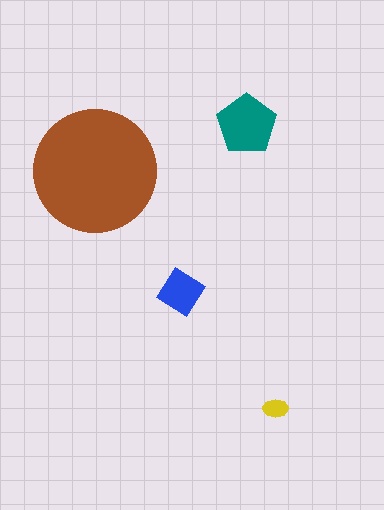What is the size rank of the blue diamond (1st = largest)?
3rd.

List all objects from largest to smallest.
The brown circle, the teal pentagon, the blue diamond, the yellow ellipse.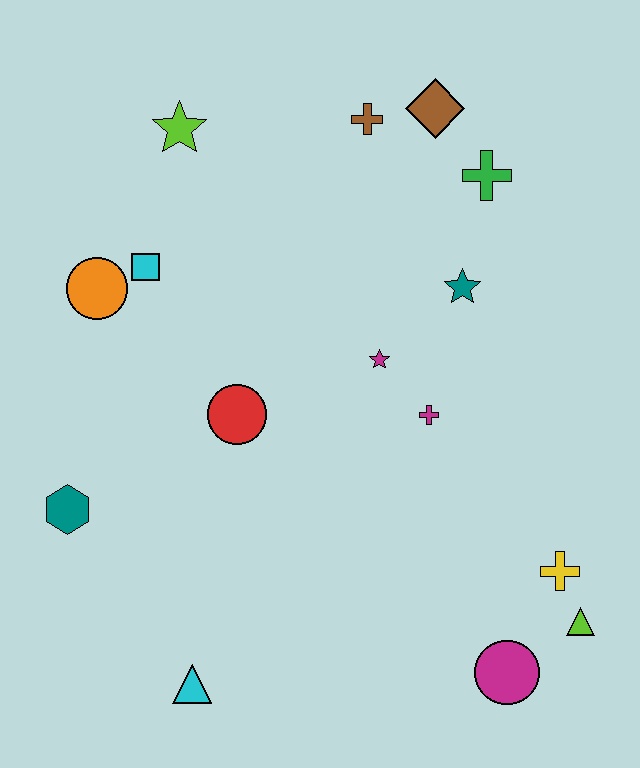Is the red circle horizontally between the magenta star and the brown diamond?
No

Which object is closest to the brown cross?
The brown diamond is closest to the brown cross.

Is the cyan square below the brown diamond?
Yes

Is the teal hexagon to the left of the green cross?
Yes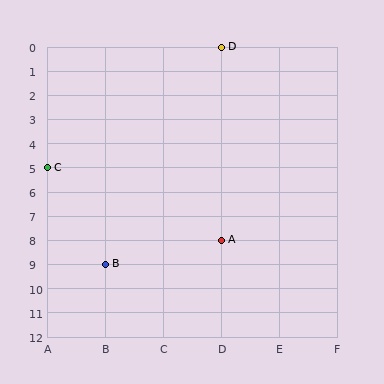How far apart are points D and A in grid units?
Points D and A are 8 rows apart.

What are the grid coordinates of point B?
Point B is at grid coordinates (B, 9).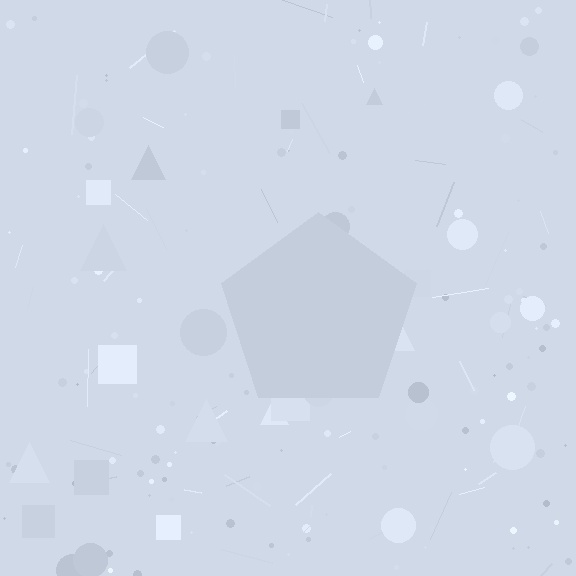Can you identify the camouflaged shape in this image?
The camouflaged shape is a pentagon.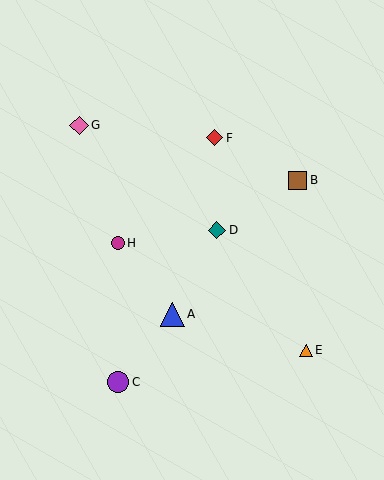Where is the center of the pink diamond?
The center of the pink diamond is at (79, 125).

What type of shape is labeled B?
Shape B is a brown square.